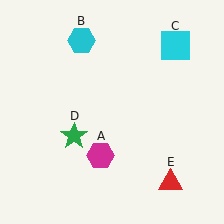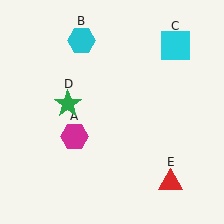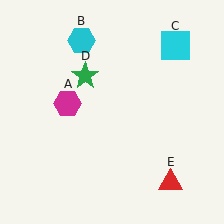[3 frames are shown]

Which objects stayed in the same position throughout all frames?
Cyan hexagon (object B) and cyan square (object C) and red triangle (object E) remained stationary.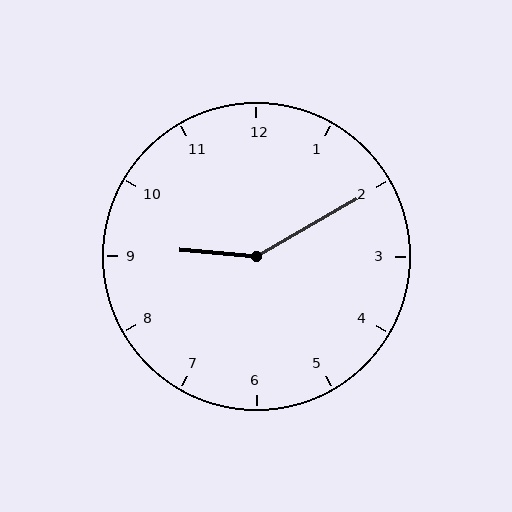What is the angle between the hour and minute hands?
Approximately 145 degrees.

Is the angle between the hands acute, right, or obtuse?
It is obtuse.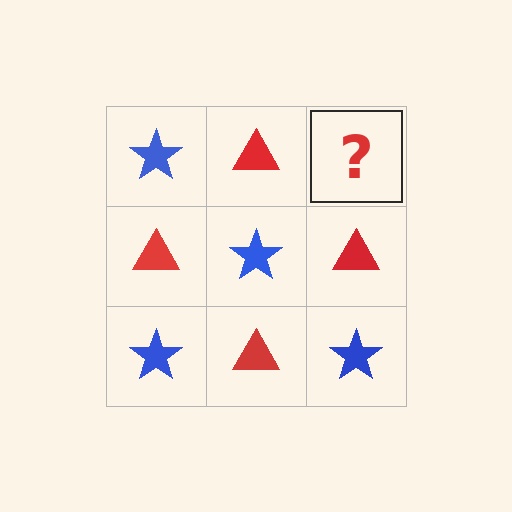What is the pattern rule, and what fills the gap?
The rule is that it alternates blue star and red triangle in a checkerboard pattern. The gap should be filled with a blue star.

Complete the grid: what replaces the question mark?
The question mark should be replaced with a blue star.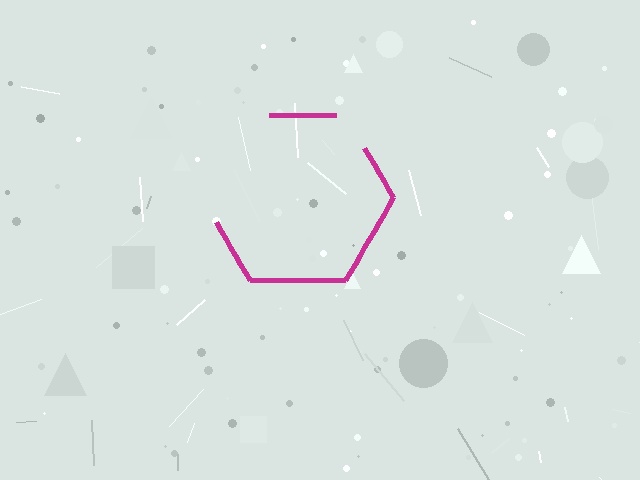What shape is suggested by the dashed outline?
The dashed outline suggests a hexagon.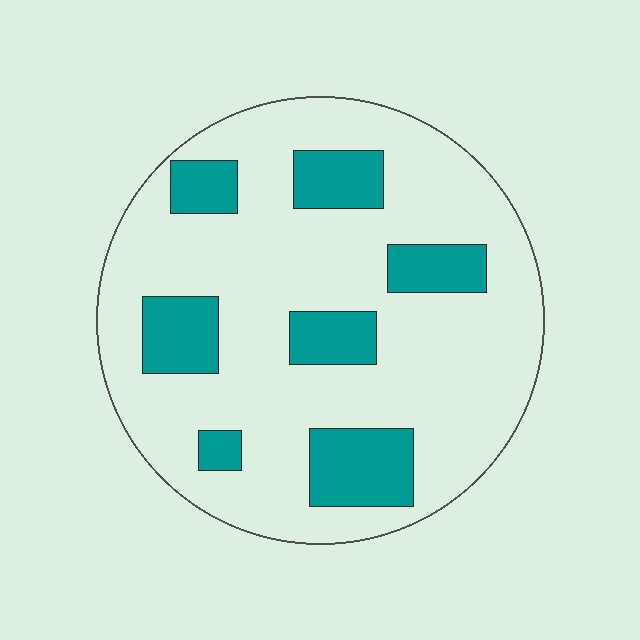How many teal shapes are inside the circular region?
7.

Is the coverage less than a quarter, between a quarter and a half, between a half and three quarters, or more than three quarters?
Less than a quarter.